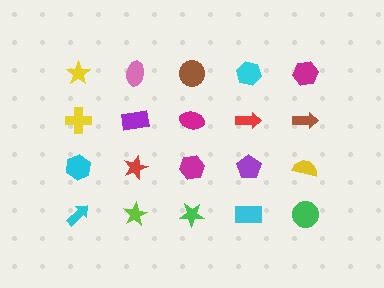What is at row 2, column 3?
A magenta ellipse.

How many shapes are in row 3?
5 shapes.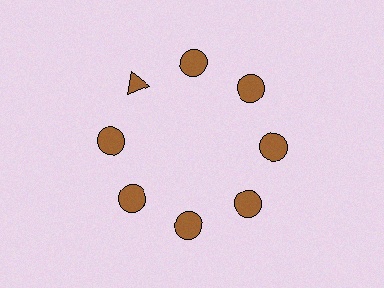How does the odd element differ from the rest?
It has a different shape: triangle instead of circle.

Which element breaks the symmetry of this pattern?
The brown triangle at roughly the 10 o'clock position breaks the symmetry. All other shapes are brown circles.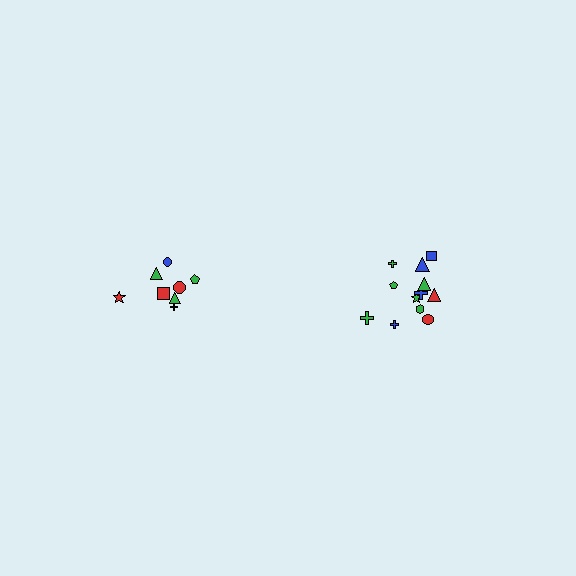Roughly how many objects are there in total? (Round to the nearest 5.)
Roughly 20 objects in total.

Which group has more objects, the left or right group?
The right group.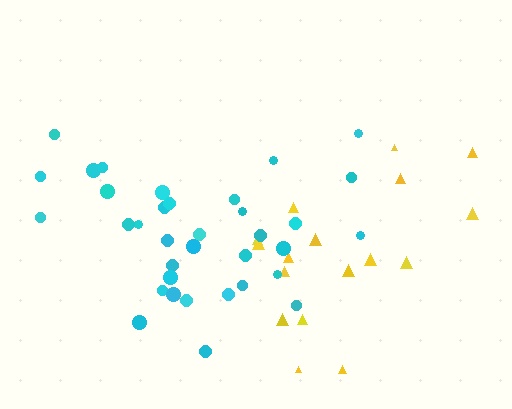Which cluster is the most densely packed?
Cyan.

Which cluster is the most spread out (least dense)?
Yellow.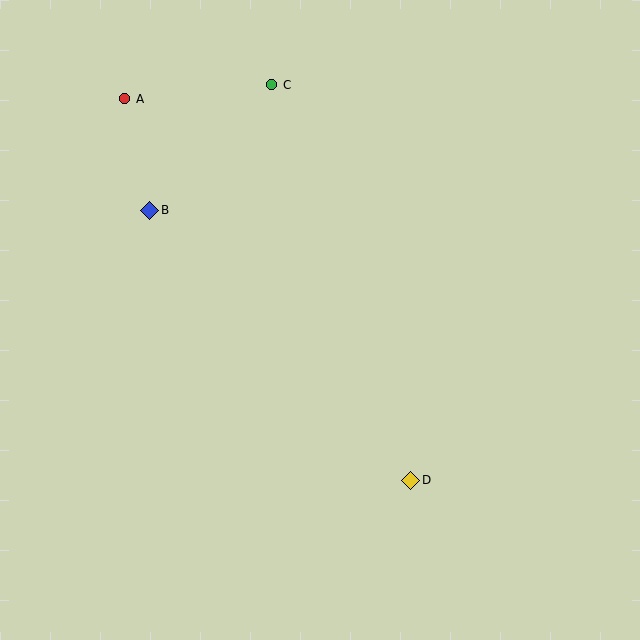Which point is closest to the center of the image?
Point D at (411, 480) is closest to the center.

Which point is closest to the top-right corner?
Point C is closest to the top-right corner.